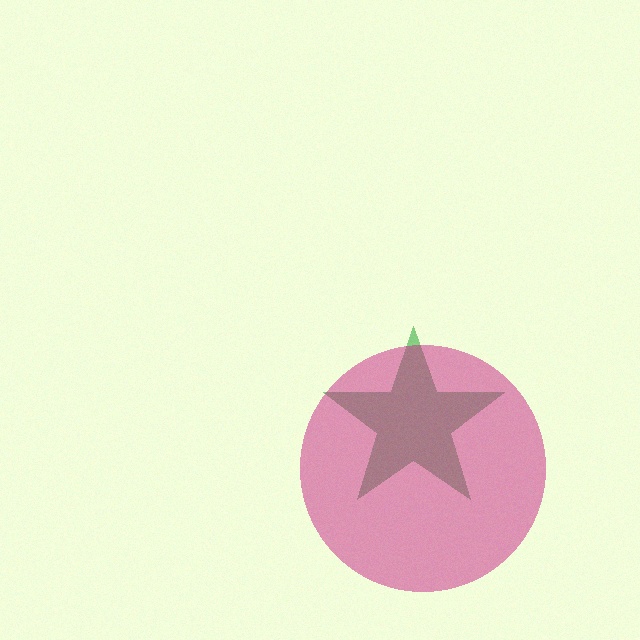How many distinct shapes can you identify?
There are 2 distinct shapes: a green star, a magenta circle.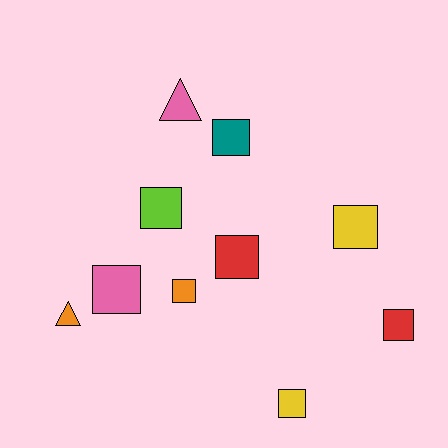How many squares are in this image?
There are 8 squares.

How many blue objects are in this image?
There are no blue objects.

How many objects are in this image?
There are 10 objects.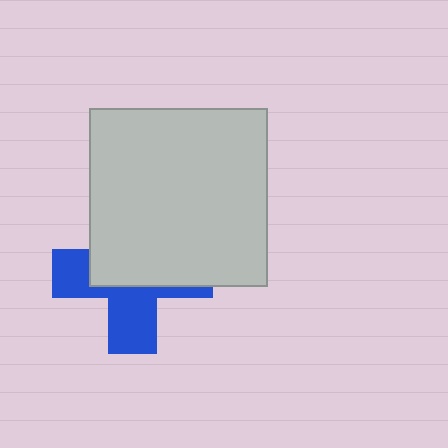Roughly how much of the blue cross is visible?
A small part of it is visible (roughly 44%).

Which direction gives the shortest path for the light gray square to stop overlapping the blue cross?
Moving up gives the shortest separation.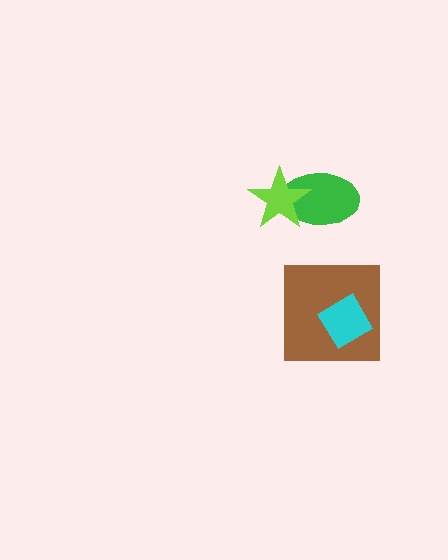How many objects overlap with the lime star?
1 object overlaps with the lime star.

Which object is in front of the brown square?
The cyan diamond is in front of the brown square.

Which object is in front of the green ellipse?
The lime star is in front of the green ellipse.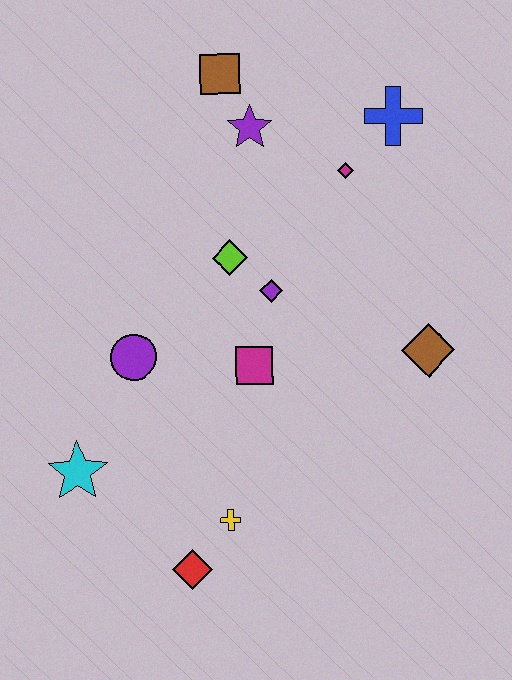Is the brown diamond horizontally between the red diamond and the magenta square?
No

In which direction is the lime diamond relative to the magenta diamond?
The lime diamond is to the left of the magenta diamond.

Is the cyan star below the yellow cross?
No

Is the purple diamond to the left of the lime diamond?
No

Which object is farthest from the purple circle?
The blue cross is farthest from the purple circle.